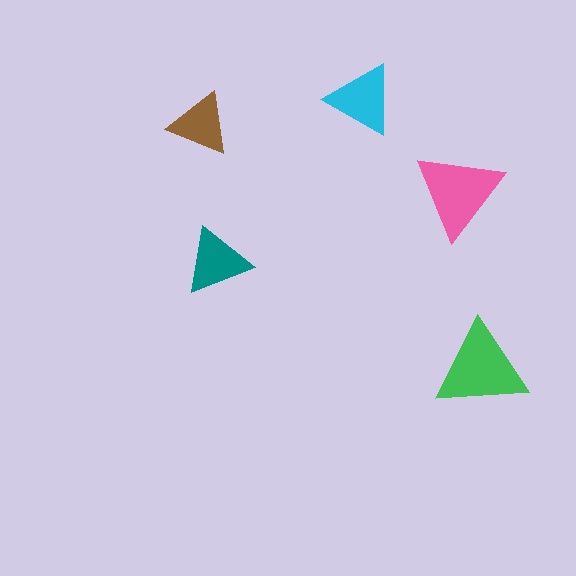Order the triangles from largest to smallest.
the green one, the pink one, the cyan one, the teal one, the brown one.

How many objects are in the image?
There are 5 objects in the image.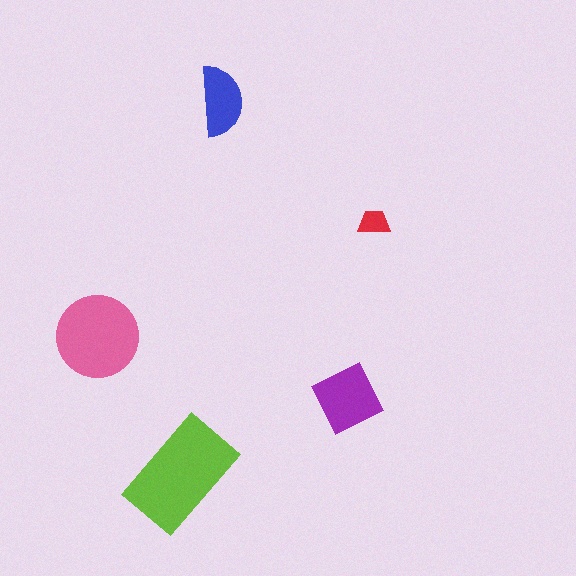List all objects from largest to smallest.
The lime rectangle, the pink circle, the purple diamond, the blue semicircle, the red trapezoid.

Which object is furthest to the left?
The pink circle is leftmost.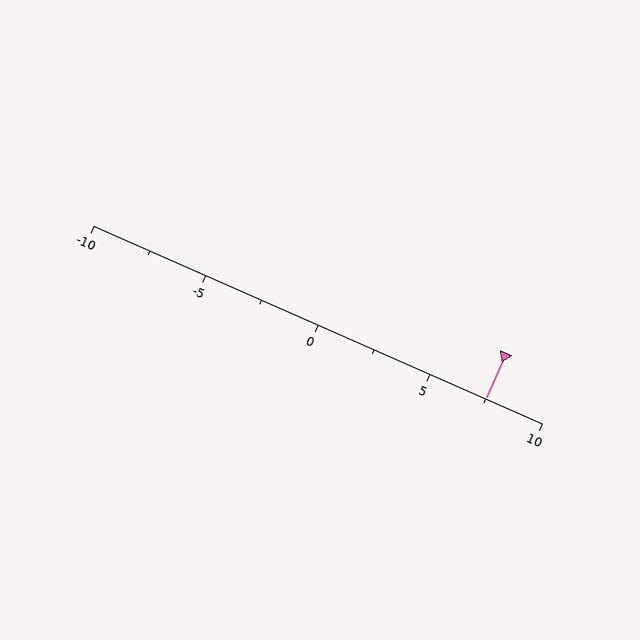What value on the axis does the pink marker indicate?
The marker indicates approximately 7.5.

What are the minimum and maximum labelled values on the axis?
The axis runs from -10 to 10.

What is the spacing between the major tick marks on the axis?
The major ticks are spaced 5 apart.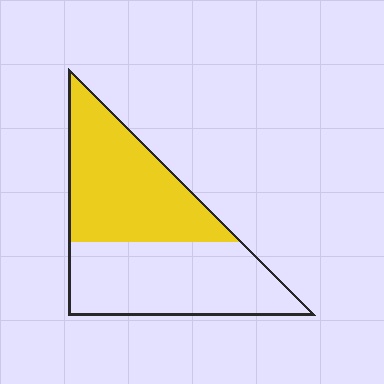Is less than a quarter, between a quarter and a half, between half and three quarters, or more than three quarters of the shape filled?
Between a quarter and a half.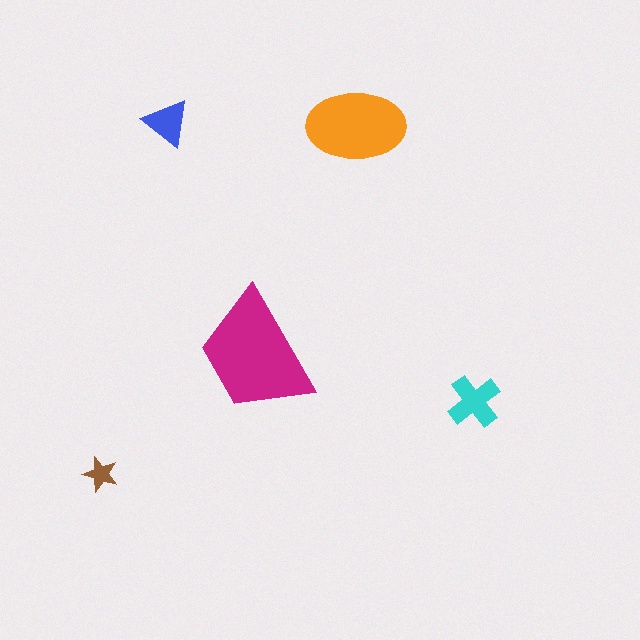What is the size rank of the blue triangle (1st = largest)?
4th.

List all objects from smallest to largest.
The brown star, the blue triangle, the cyan cross, the orange ellipse, the magenta trapezoid.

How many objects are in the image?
There are 5 objects in the image.